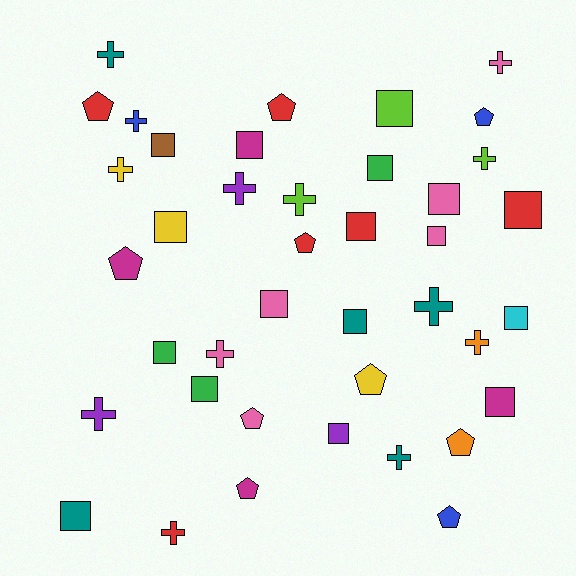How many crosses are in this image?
There are 13 crosses.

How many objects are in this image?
There are 40 objects.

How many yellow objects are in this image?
There are 3 yellow objects.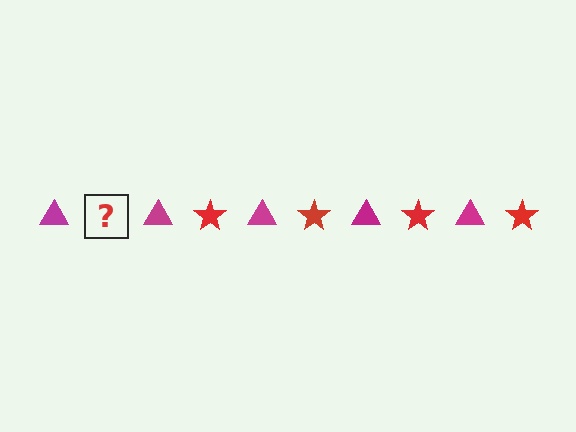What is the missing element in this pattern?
The missing element is a red star.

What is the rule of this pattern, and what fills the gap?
The rule is that the pattern alternates between magenta triangle and red star. The gap should be filled with a red star.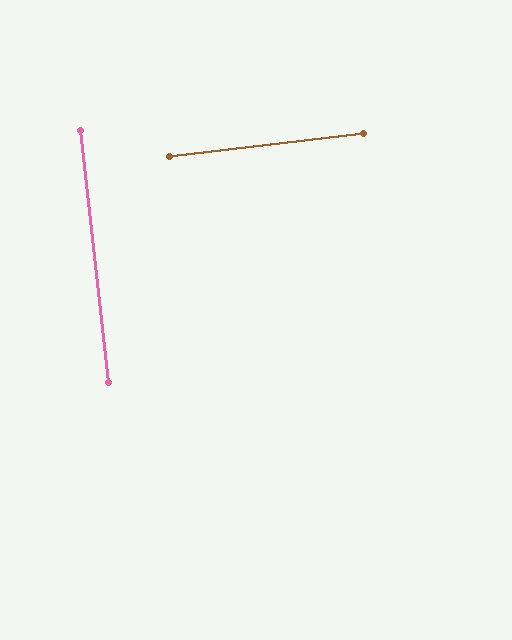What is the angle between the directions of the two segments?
Approximately 90 degrees.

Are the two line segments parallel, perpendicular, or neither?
Perpendicular — they meet at approximately 90°.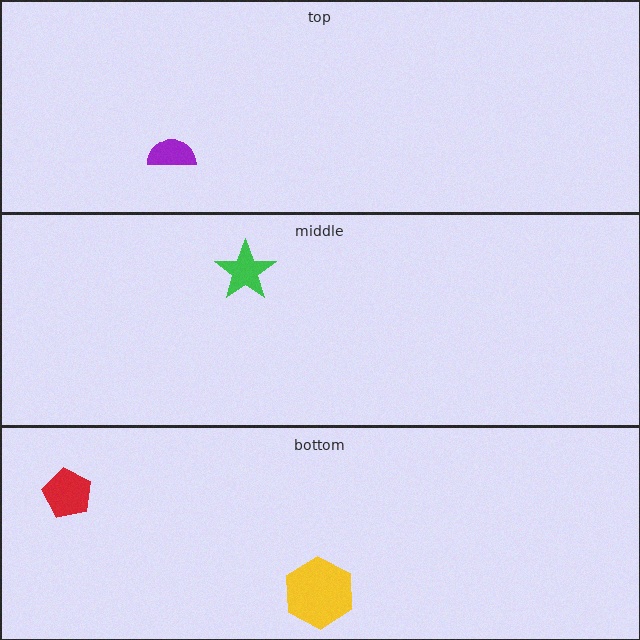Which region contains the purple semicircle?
The top region.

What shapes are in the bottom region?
The yellow hexagon, the red pentagon.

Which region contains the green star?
The middle region.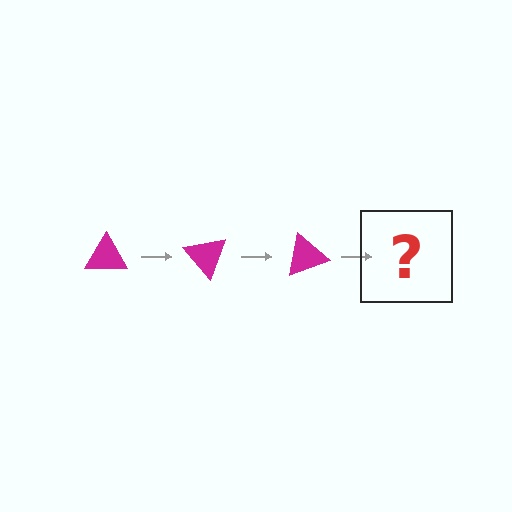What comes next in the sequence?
The next element should be a magenta triangle rotated 150 degrees.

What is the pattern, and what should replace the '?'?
The pattern is that the triangle rotates 50 degrees each step. The '?' should be a magenta triangle rotated 150 degrees.